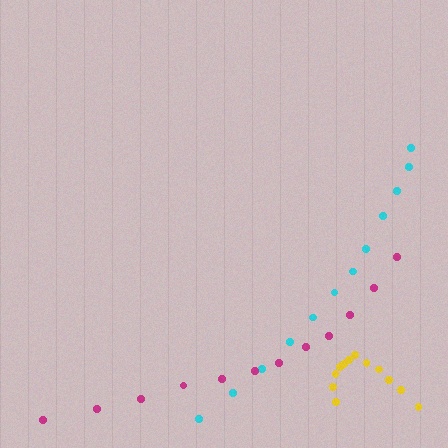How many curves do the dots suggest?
There are 3 distinct paths.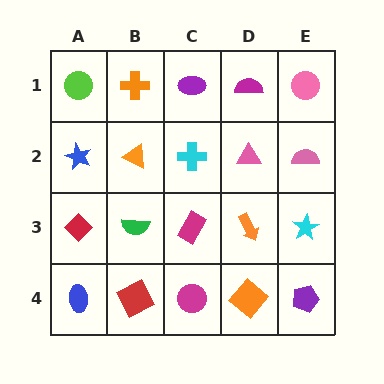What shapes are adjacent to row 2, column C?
A purple ellipse (row 1, column C), a magenta rectangle (row 3, column C), an orange triangle (row 2, column B), a pink triangle (row 2, column D).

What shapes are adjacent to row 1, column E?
A pink semicircle (row 2, column E), a magenta semicircle (row 1, column D).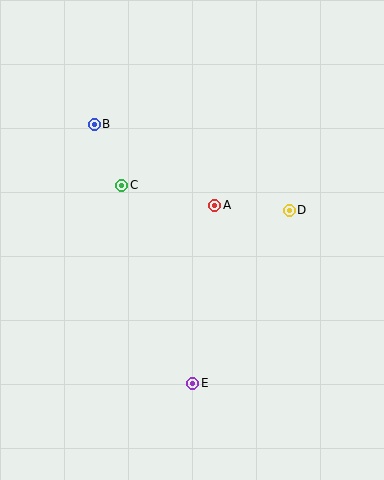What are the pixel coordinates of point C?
Point C is at (122, 185).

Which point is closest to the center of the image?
Point A at (215, 205) is closest to the center.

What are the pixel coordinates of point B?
Point B is at (94, 124).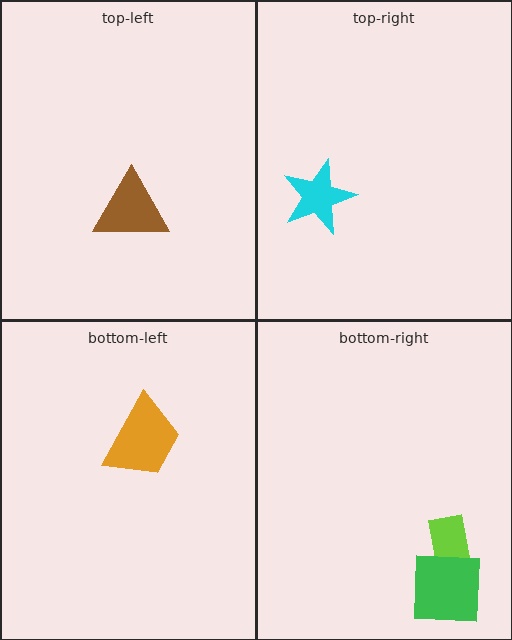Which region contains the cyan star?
The top-right region.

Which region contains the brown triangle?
The top-left region.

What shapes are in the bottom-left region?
The orange trapezoid.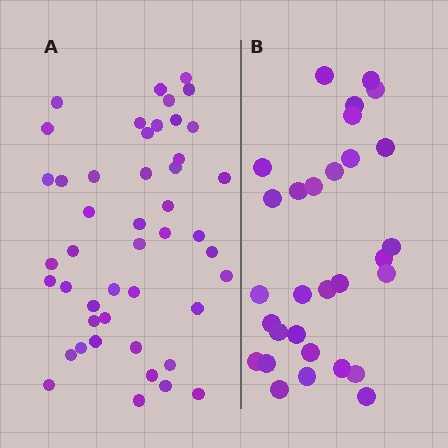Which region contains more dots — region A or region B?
Region A (the left region) has more dots.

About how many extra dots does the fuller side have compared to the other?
Region A has approximately 15 more dots than region B.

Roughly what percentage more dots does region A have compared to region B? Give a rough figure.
About 55% more.